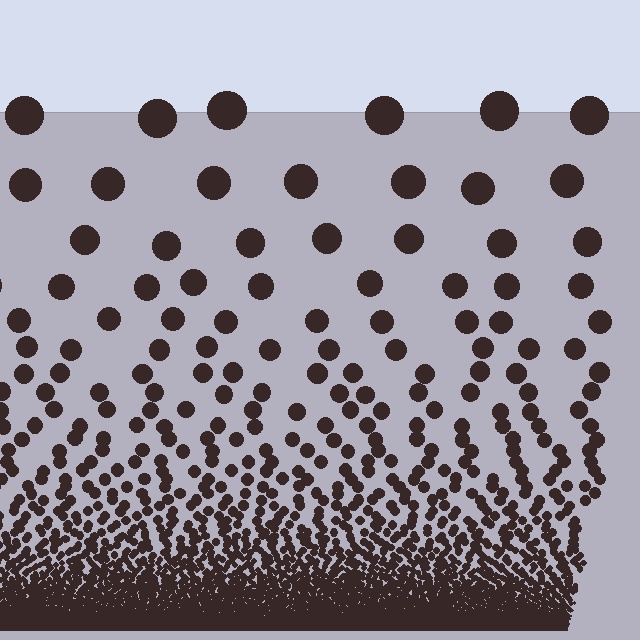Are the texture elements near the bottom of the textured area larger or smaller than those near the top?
Smaller. The gradient is inverted — elements near the bottom are smaller and denser.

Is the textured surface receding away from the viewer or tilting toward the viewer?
The surface appears to tilt toward the viewer. Texture elements get larger and sparser toward the top.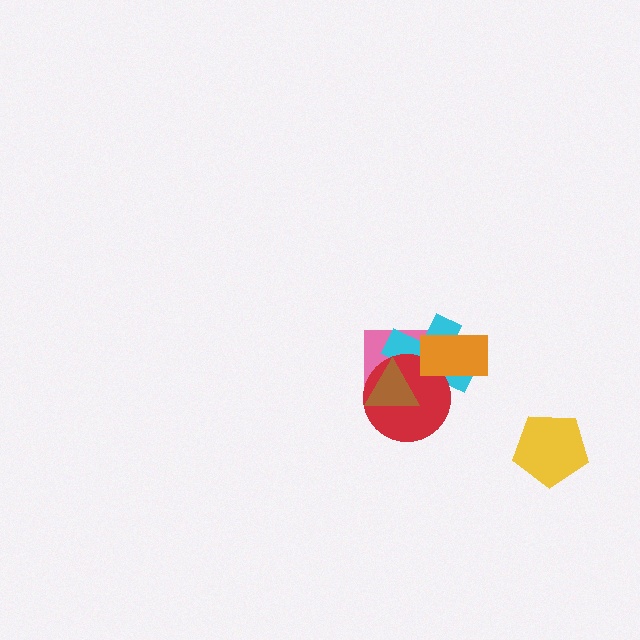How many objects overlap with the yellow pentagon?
0 objects overlap with the yellow pentagon.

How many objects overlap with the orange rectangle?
3 objects overlap with the orange rectangle.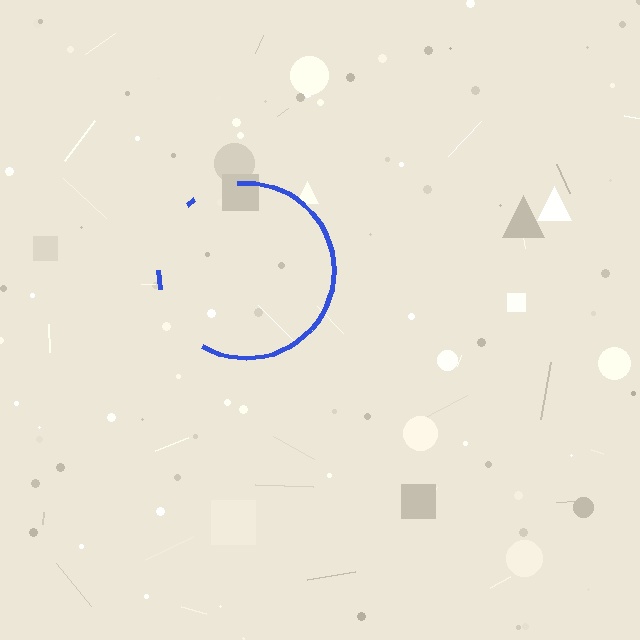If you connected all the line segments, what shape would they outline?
They would outline a circle.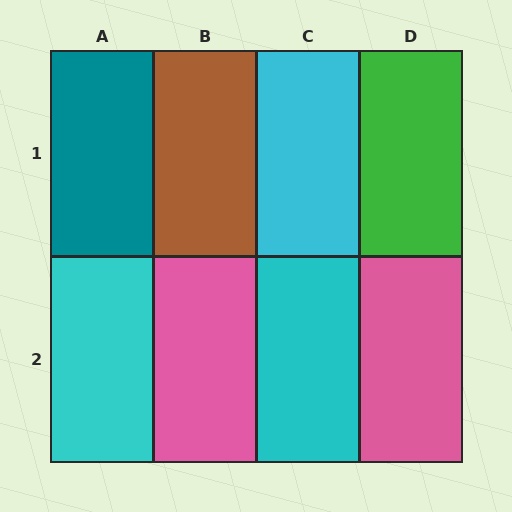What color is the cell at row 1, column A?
Teal.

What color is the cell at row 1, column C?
Cyan.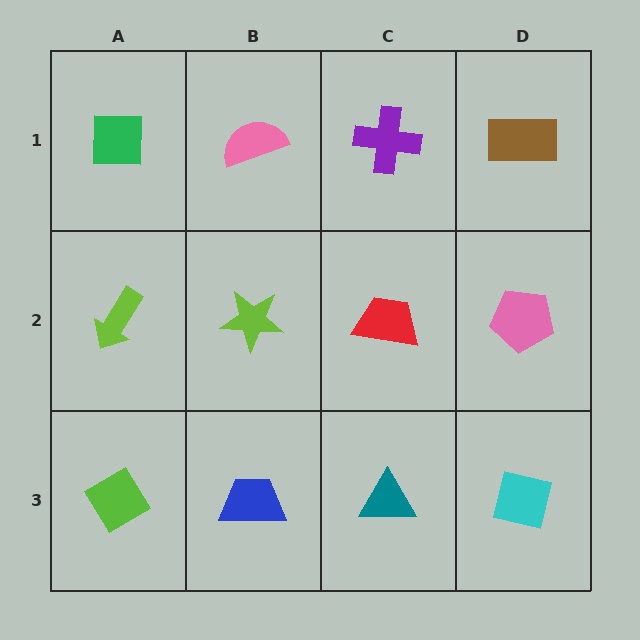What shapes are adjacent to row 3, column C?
A red trapezoid (row 2, column C), a blue trapezoid (row 3, column B), a cyan square (row 3, column D).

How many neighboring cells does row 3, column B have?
3.